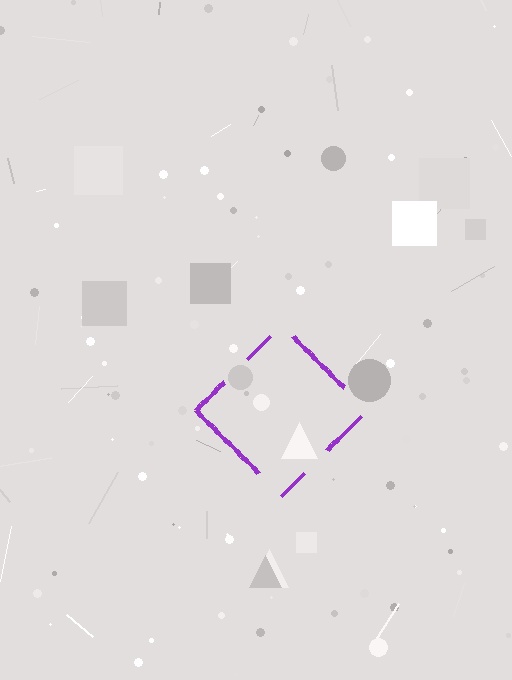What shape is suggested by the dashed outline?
The dashed outline suggests a diamond.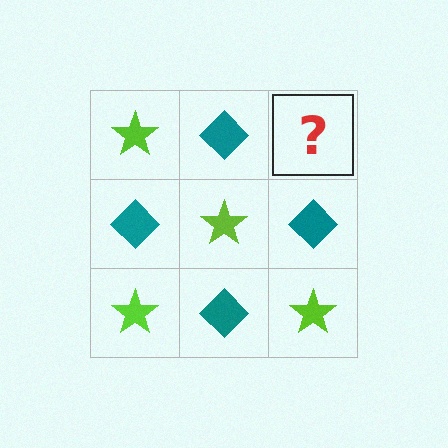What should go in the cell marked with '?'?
The missing cell should contain a lime star.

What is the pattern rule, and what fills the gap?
The rule is that it alternates lime star and teal diamond in a checkerboard pattern. The gap should be filled with a lime star.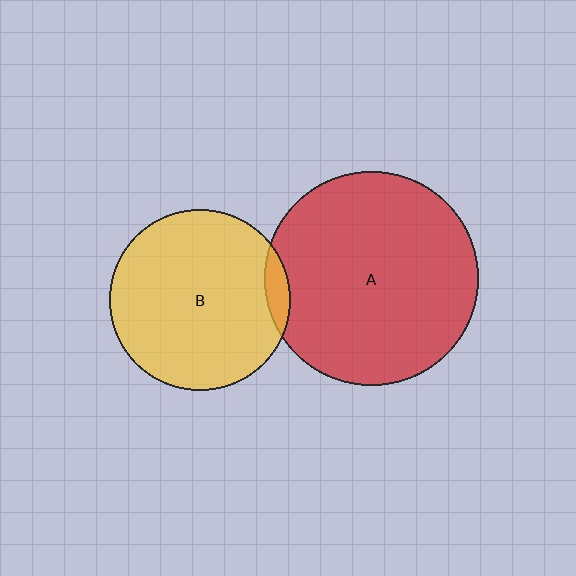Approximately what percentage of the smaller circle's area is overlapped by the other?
Approximately 5%.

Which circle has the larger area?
Circle A (red).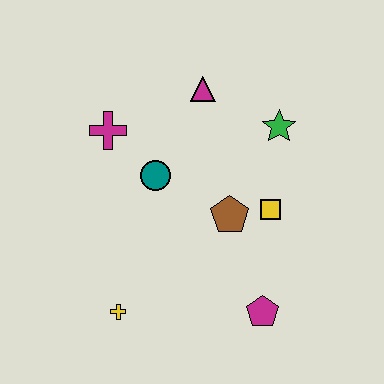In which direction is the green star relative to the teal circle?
The green star is to the right of the teal circle.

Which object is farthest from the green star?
The yellow cross is farthest from the green star.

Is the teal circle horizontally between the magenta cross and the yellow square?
Yes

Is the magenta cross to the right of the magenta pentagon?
No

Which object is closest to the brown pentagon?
The yellow square is closest to the brown pentagon.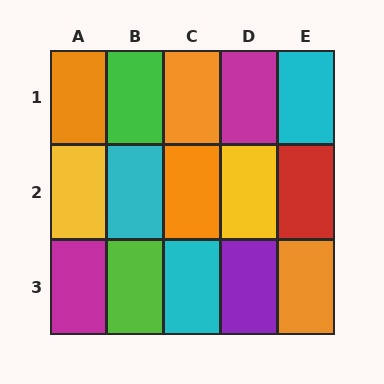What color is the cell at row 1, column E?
Cyan.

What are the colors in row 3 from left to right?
Magenta, lime, cyan, purple, orange.